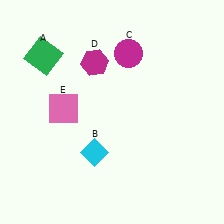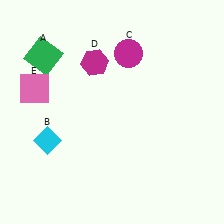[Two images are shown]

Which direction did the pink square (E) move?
The pink square (E) moved left.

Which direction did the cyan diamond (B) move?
The cyan diamond (B) moved left.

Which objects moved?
The objects that moved are: the cyan diamond (B), the pink square (E).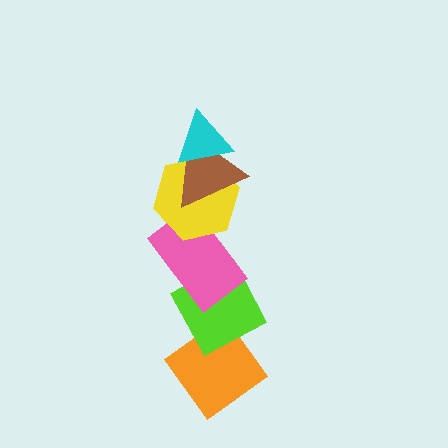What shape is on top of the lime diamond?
The pink rectangle is on top of the lime diamond.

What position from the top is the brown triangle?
The brown triangle is 2nd from the top.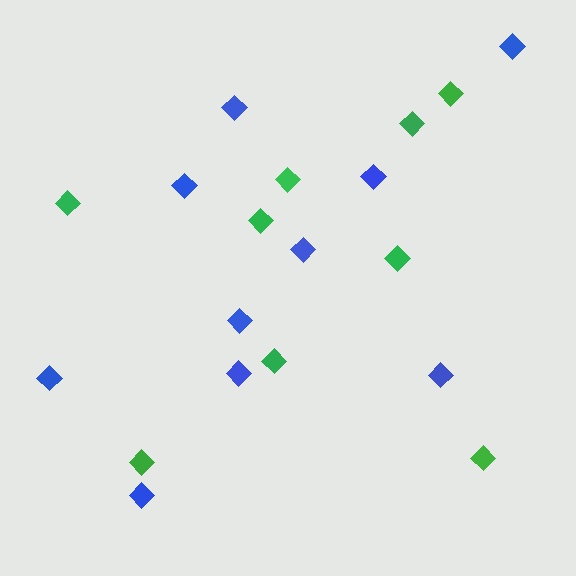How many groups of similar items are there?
There are 2 groups: one group of green diamonds (9) and one group of blue diamonds (10).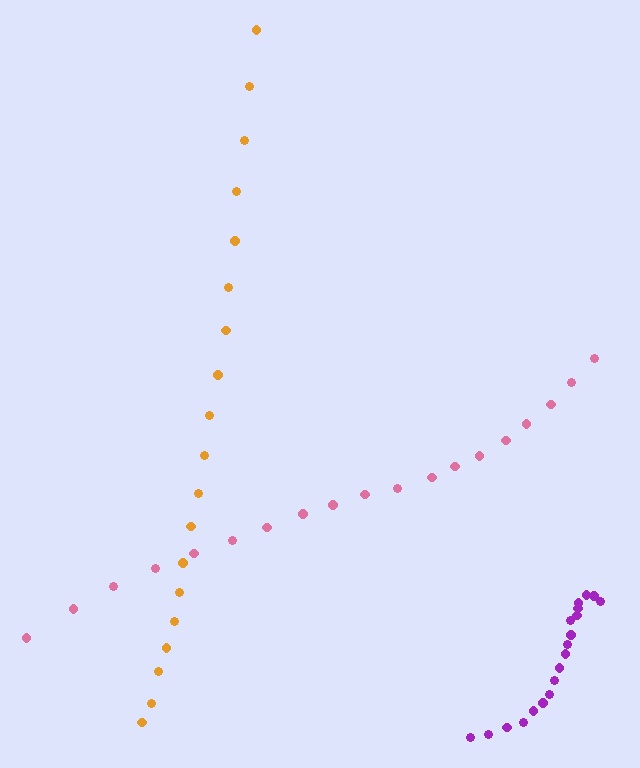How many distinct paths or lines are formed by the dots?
There are 3 distinct paths.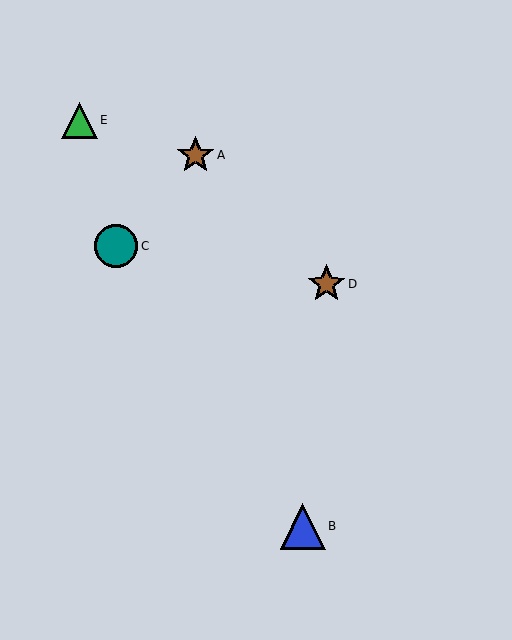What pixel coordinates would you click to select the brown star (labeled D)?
Click at (326, 284) to select the brown star D.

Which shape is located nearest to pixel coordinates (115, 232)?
The teal circle (labeled C) at (116, 246) is nearest to that location.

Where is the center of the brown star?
The center of the brown star is at (326, 284).